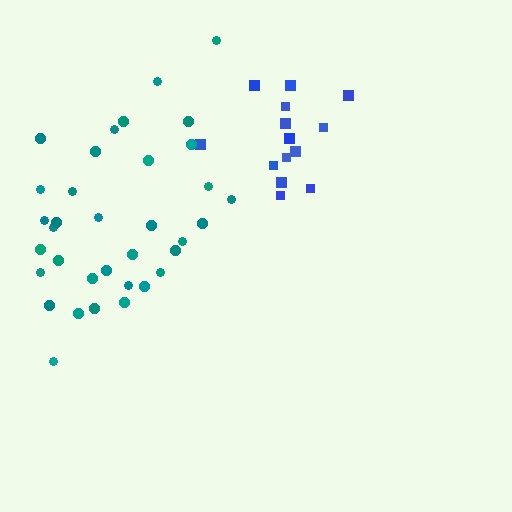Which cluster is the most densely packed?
Blue.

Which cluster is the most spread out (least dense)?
Teal.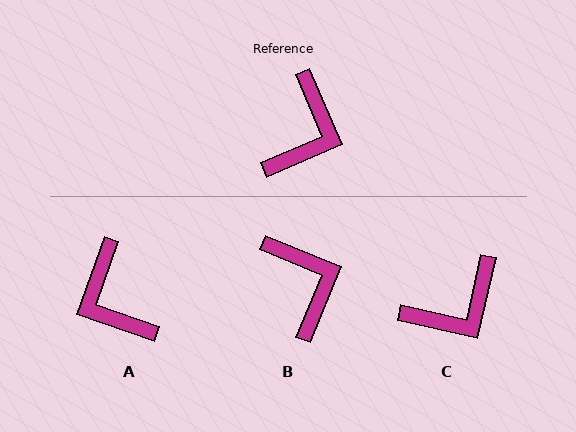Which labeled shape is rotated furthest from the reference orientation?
A, about 133 degrees away.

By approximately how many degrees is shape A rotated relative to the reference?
Approximately 133 degrees clockwise.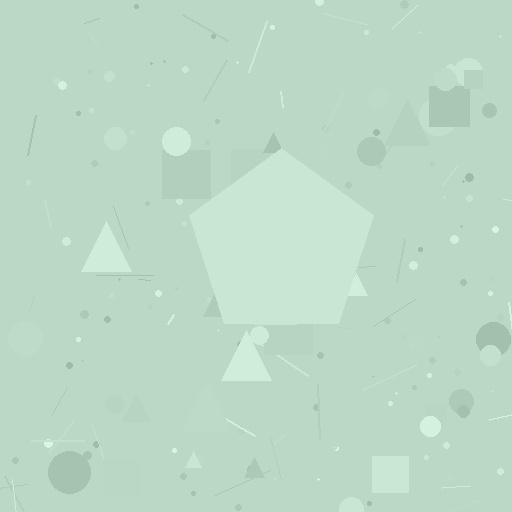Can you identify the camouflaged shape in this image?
The camouflaged shape is a pentagon.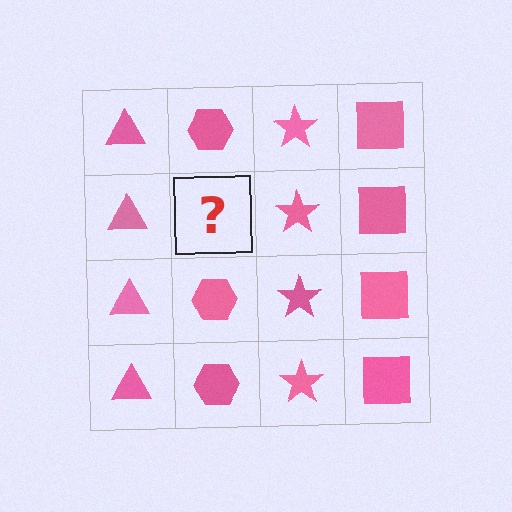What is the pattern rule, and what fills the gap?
The rule is that each column has a consistent shape. The gap should be filled with a pink hexagon.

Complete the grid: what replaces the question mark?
The question mark should be replaced with a pink hexagon.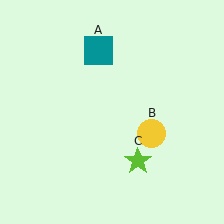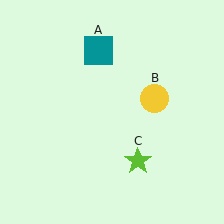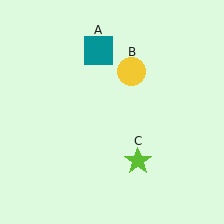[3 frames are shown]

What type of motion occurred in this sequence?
The yellow circle (object B) rotated counterclockwise around the center of the scene.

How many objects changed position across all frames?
1 object changed position: yellow circle (object B).